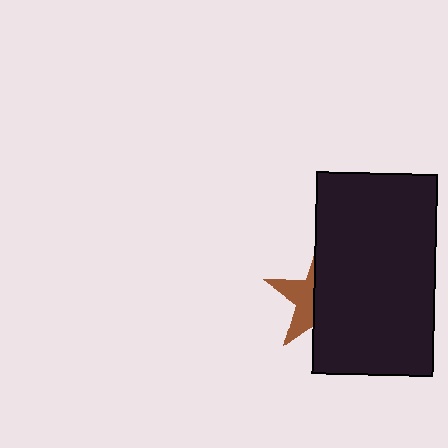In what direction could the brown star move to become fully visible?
The brown star could move left. That would shift it out from behind the black rectangle entirely.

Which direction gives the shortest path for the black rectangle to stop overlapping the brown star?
Moving right gives the shortest separation.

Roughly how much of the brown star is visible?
A small part of it is visible (roughly 40%).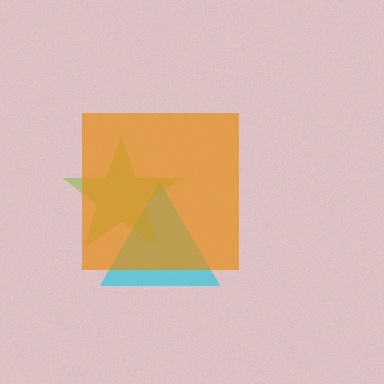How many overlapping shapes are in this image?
There are 3 overlapping shapes in the image.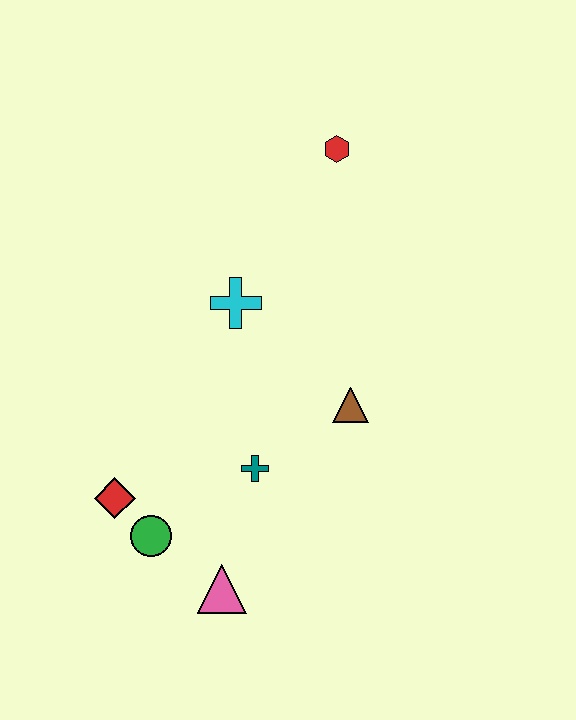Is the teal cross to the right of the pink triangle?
Yes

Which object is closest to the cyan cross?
The brown triangle is closest to the cyan cross.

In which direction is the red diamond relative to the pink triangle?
The red diamond is to the left of the pink triangle.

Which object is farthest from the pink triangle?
The red hexagon is farthest from the pink triangle.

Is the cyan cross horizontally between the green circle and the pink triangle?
No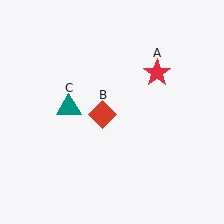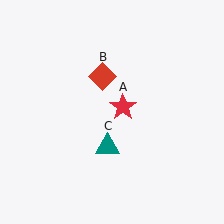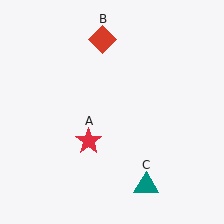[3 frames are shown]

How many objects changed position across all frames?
3 objects changed position: red star (object A), red diamond (object B), teal triangle (object C).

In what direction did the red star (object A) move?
The red star (object A) moved down and to the left.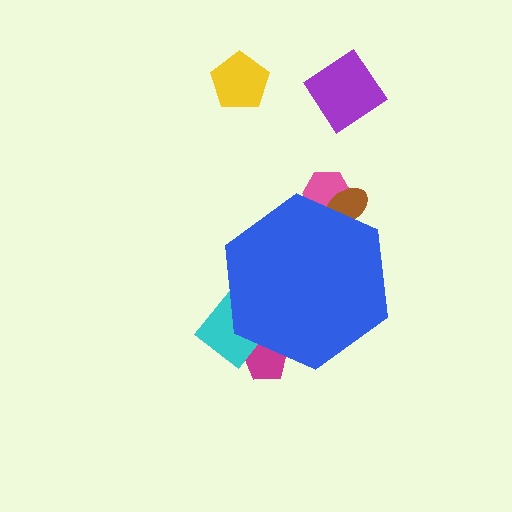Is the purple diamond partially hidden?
No, the purple diamond is fully visible.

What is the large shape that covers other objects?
A blue hexagon.